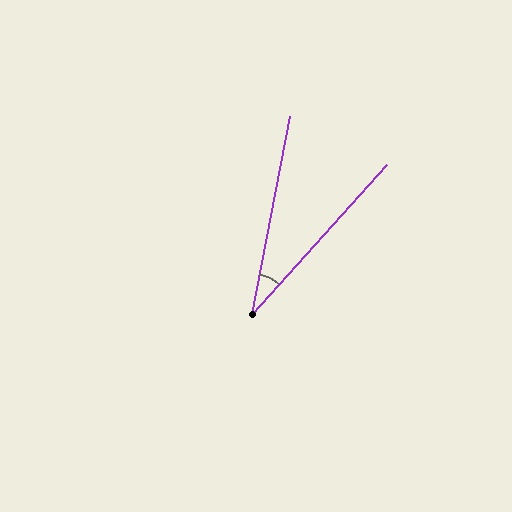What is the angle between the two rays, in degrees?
Approximately 31 degrees.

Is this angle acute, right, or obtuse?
It is acute.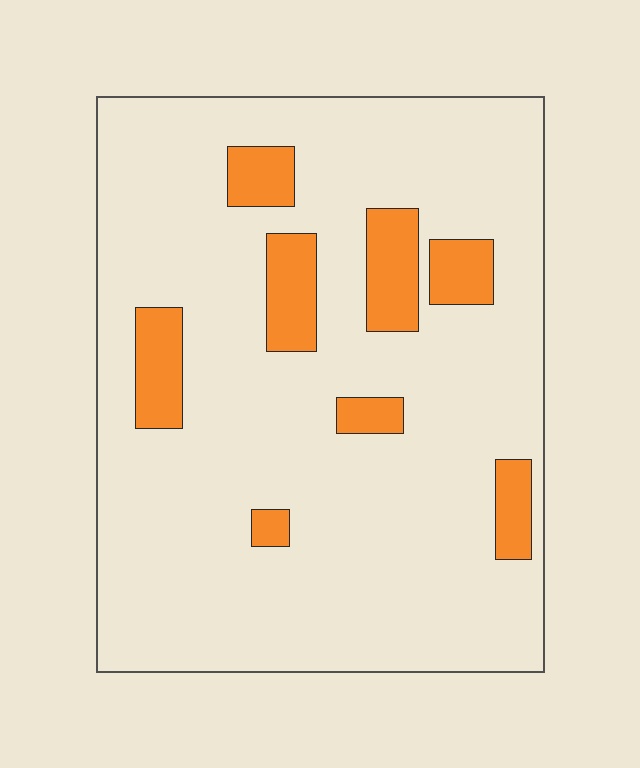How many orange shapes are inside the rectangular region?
8.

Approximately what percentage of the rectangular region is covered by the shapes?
Approximately 15%.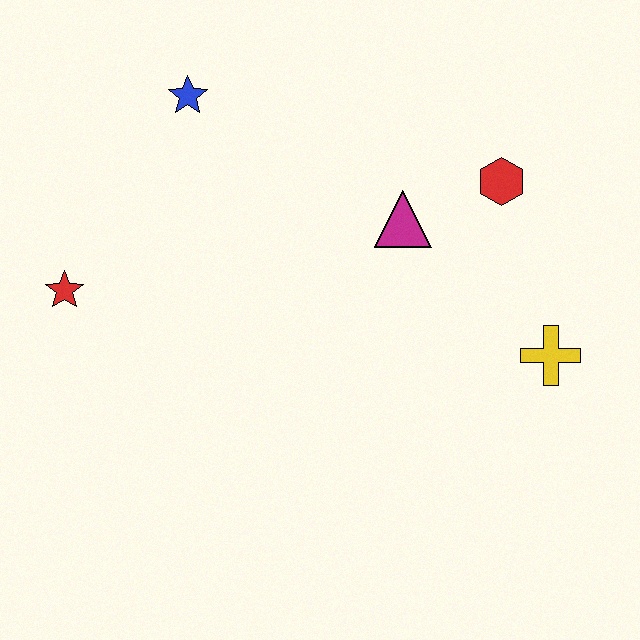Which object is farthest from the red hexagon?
The red star is farthest from the red hexagon.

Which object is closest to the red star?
The blue star is closest to the red star.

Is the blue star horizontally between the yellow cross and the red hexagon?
No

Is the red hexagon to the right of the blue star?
Yes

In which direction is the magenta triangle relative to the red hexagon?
The magenta triangle is to the left of the red hexagon.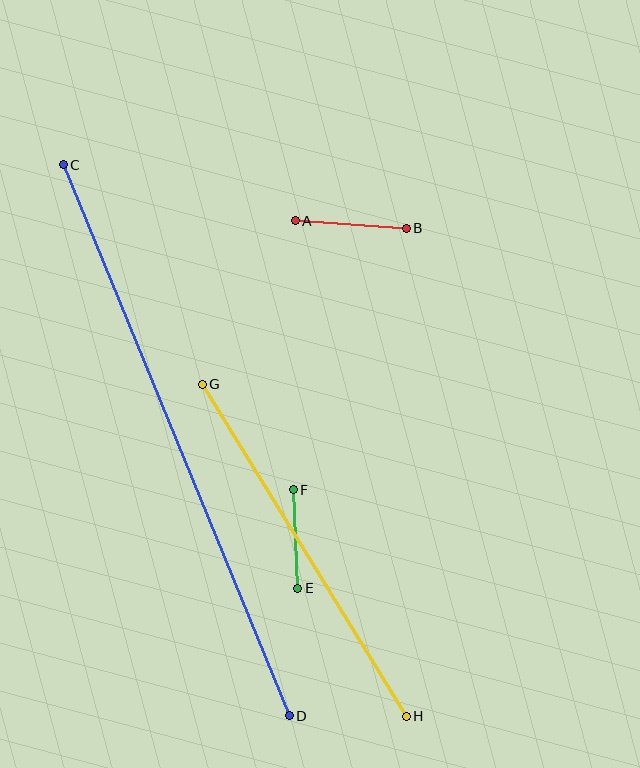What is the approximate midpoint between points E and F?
The midpoint is at approximately (296, 539) pixels.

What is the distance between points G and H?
The distance is approximately 390 pixels.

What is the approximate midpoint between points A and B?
The midpoint is at approximately (351, 224) pixels.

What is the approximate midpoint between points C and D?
The midpoint is at approximately (176, 440) pixels.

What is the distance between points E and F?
The distance is approximately 99 pixels.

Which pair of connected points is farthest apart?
Points C and D are farthest apart.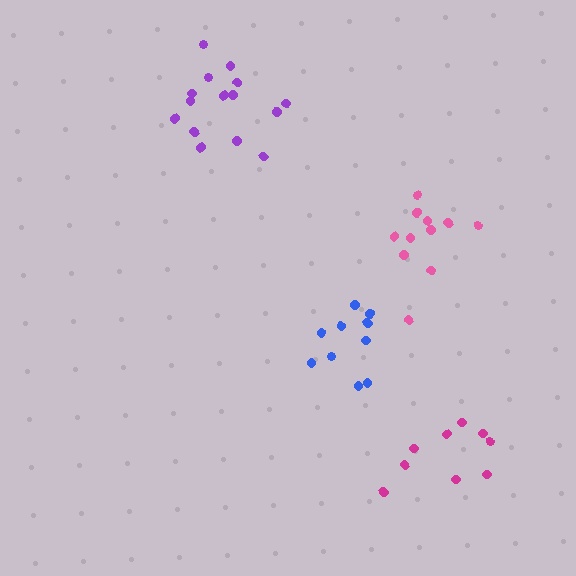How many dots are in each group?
Group 1: 11 dots, Group 2: 10 dots, Group 3: 15 dots, Group 4: 9 dots (45 total).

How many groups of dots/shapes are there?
There are 4 groups.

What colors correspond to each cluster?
The clusters are colored: pink, blue, purple, magenta.